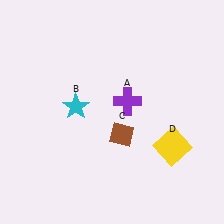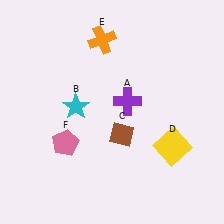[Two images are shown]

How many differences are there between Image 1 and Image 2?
There are 2 differences between the two images.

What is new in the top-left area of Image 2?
An orange cross (E) was added in the top-left area of Image 2.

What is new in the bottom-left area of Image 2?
A pink pentagon (F) was added in the bottom-left area of Image 2.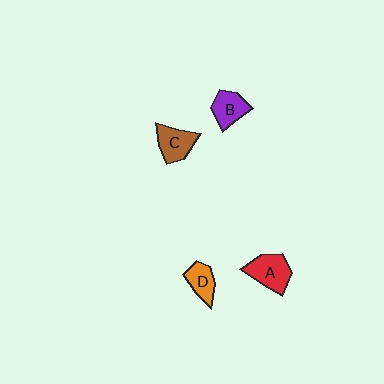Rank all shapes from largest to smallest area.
From largest to smallest: A (red), C (brown), B (purple), D (orange).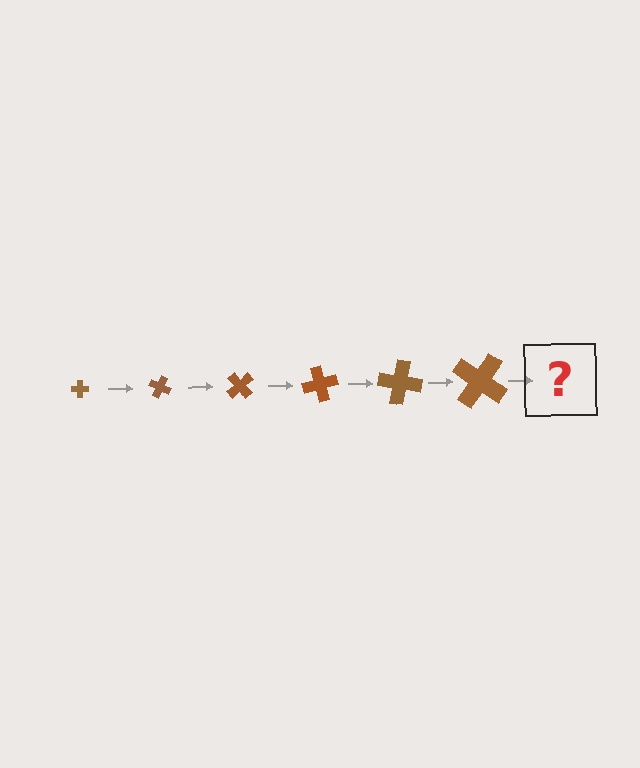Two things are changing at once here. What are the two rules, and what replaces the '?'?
The two rules are that the cross grows larger each step and it rotates 25 degrees each step. The '?' should be a cross, larger than the previous one and rotated 150 degrees from the start.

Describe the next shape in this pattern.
It should be a cross, larger than the previous one and rotated 150 degrees from the start.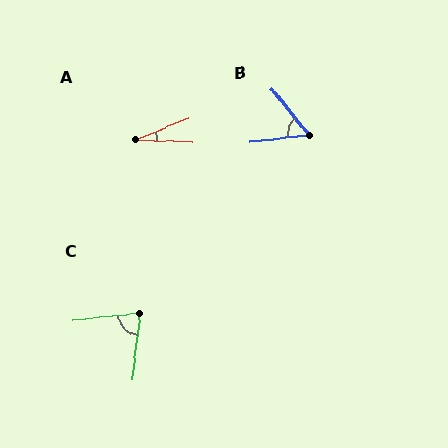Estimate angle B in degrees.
Approximately 58 degrees.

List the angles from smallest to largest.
A (24°), B (58°), C (77°).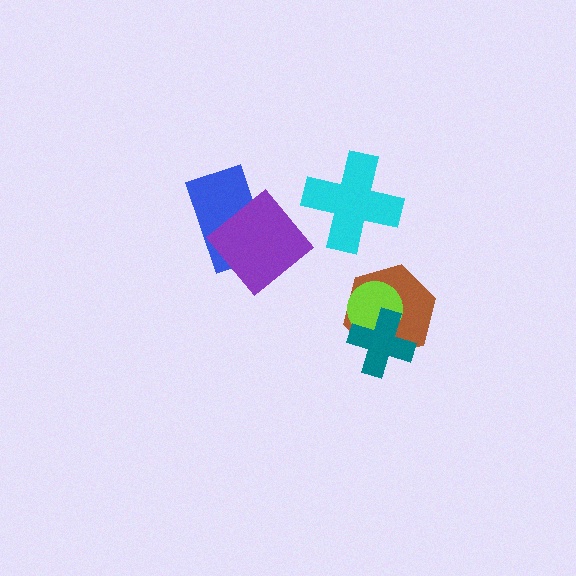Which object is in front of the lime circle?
The teal cross is in front of the lime circle.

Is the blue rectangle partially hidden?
Yes, it is partially covered by another shape.